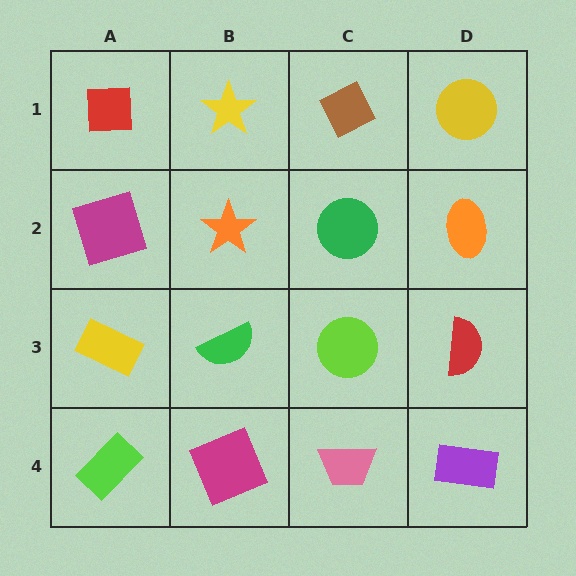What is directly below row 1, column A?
A magenta square.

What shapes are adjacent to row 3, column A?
A magenta square (row 2, column A), a lime rectangle (row 4, column A), a green semicircle (row 3, column B).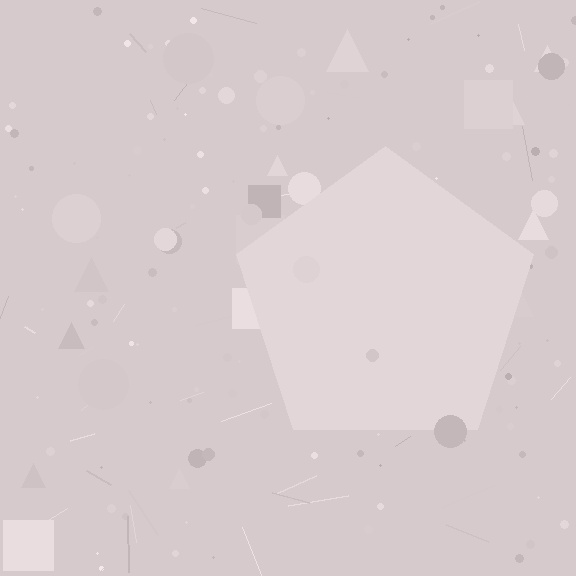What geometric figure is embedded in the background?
A pentagon is embedded in the background.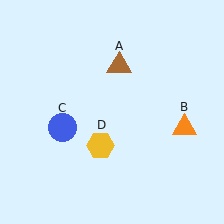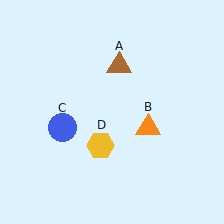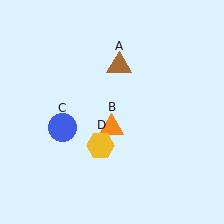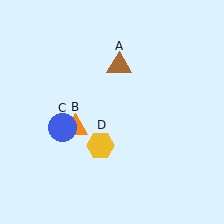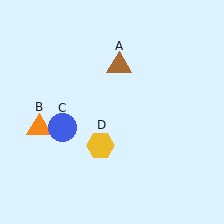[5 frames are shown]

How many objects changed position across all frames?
1 object changed position: orange triangle (object B).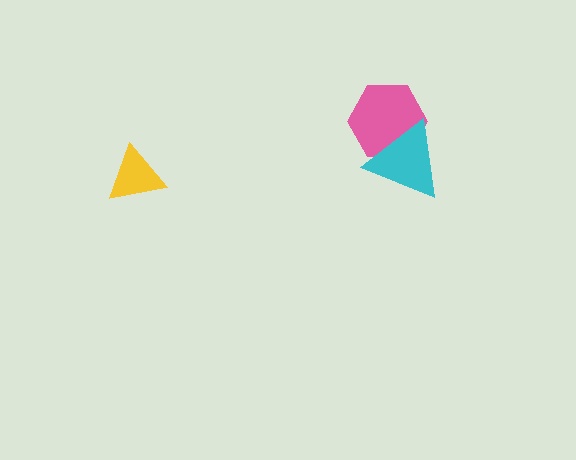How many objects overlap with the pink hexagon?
1 object overlaps with the pink hexagon.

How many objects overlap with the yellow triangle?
0 objects overlap with the yellow triangle.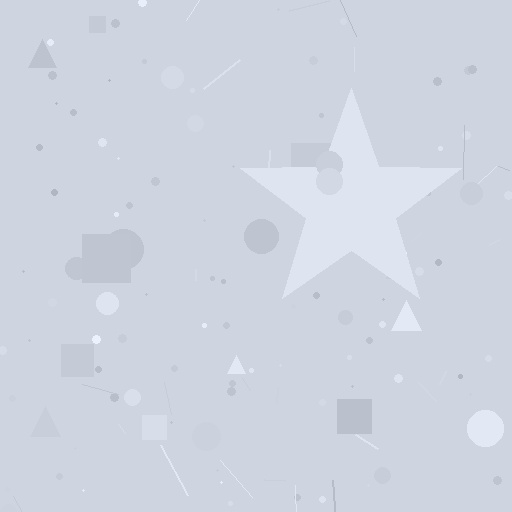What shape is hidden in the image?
A star is hidden in the image.